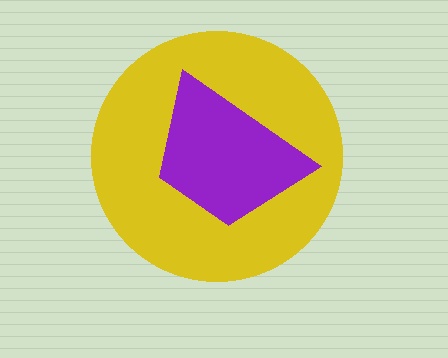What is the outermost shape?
The yellow circle.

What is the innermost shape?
The purple trapezoid.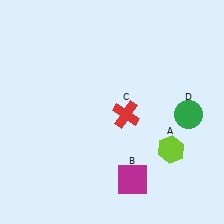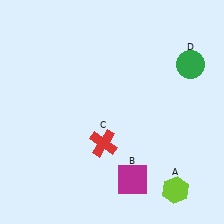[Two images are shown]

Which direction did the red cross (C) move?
The red cross (C) moved down.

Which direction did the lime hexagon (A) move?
The lime hexagon (A) moved down.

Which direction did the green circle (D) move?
The green circle (D) moved up.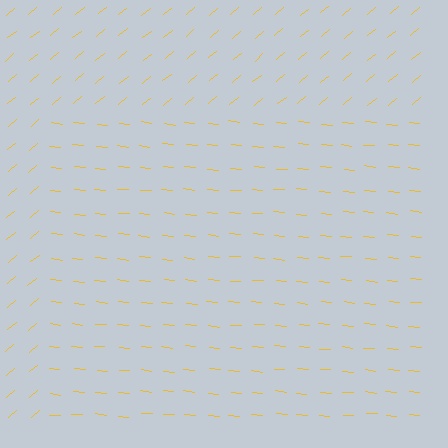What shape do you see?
I see a rectangle.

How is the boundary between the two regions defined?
The boundary is defined purely by a change in line orientation (approximately 45 degrees difference). All lines are the same color and thickness.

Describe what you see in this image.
The image is filled with small yellow line segments. A rectangle region in the image has lines oriented differently from the surrounding lines, creating a visible texture boundary.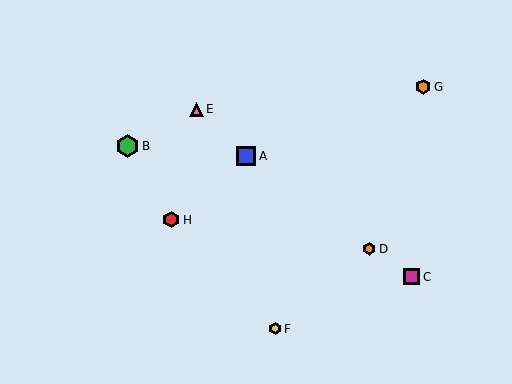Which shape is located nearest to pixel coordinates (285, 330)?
The yellow hexagon (labeled F) at (275, 329) is nearest to that location.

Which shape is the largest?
The green hexagon (labeled B) is the largest.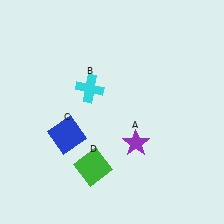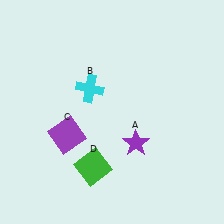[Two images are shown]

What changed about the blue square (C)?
In Image 1, C is blue. In Image 2, it changed to purple.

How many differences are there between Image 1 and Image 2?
There is 1 difference between the two images.